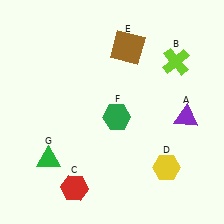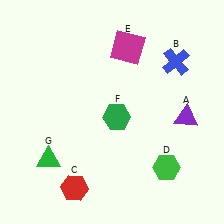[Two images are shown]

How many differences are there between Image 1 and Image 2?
There are 3 differences between the two images.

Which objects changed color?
B changed from lime to blue. D changed from yellow to green. E changed from brown to magenta.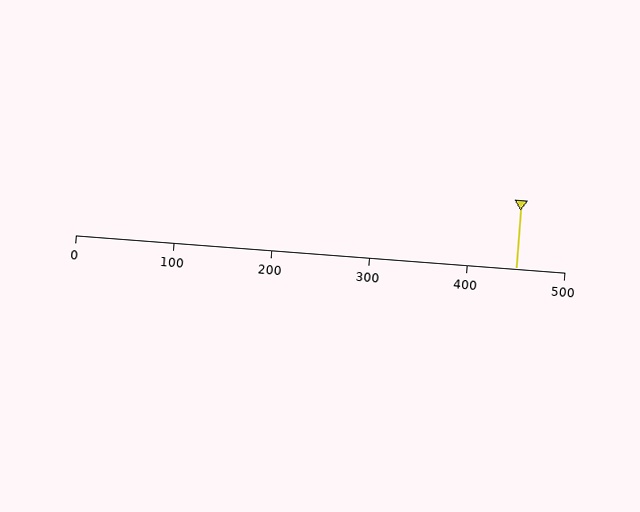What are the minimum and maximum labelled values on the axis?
The axis runs from 0 to 500.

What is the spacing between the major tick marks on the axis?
The major ticks are spaced 100 apart.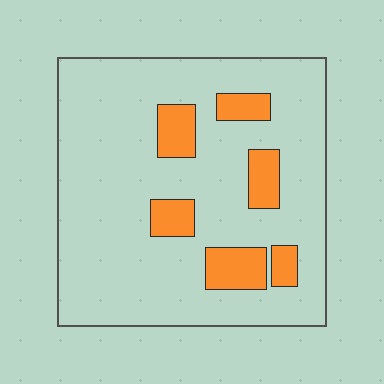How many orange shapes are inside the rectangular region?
6.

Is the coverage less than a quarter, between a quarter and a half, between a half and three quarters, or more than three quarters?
Less than a quarter.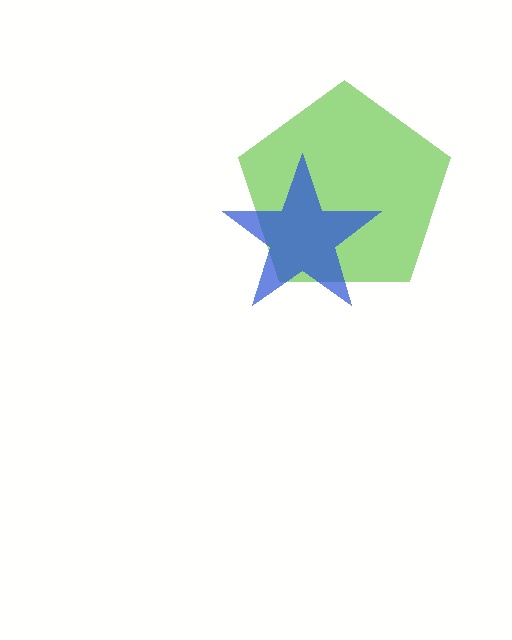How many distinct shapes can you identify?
There are 2 distinct shapes: a lime pentagon, a blue star.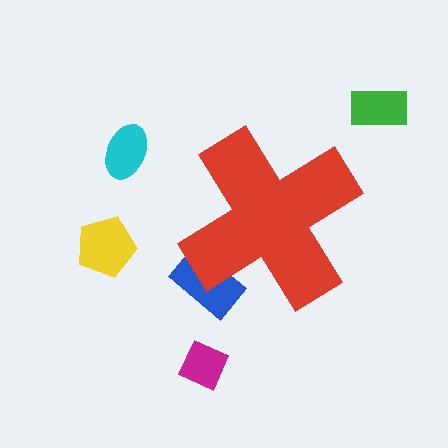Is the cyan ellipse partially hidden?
No, the cyan ellipse is fully visible.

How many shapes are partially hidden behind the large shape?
1 shape is partially hidden.